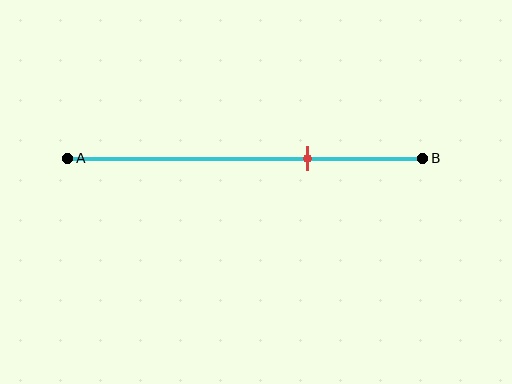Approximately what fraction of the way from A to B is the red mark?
The red mark is approximately 70% of the way from A to B.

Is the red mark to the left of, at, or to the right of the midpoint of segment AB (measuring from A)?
The red mark is to the right of the midpoint of segment AB.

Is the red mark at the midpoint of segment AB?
No, the mark is at about 70% from A, not at the 50% midpoint.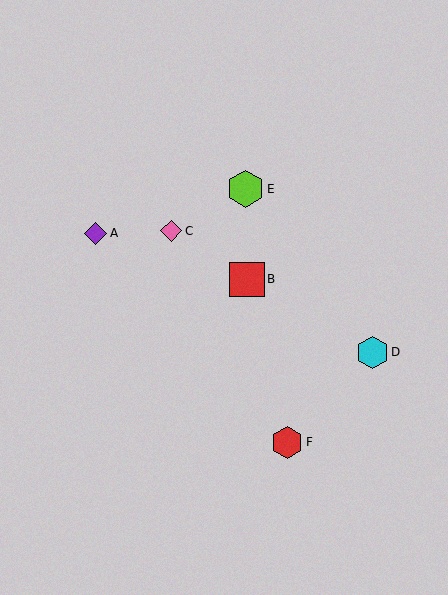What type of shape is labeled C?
Shape C is a pink diamond.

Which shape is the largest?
The lime hexagon (labeled E) is the largest.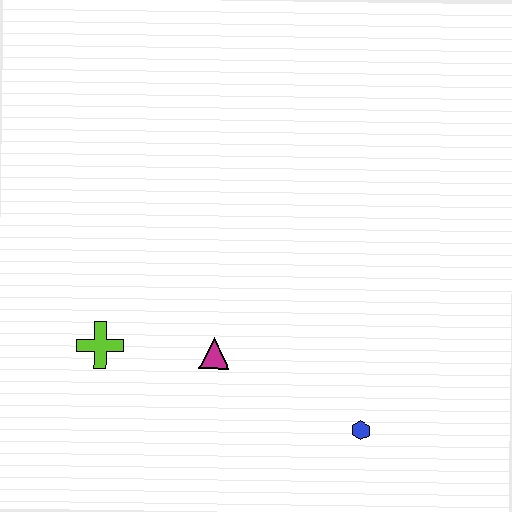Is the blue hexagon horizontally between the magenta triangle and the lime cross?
No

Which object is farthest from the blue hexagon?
The lime cross is farthest from the blue hexagon.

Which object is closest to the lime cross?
The magenta triangle is closest to the lime cross.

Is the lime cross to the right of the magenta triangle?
No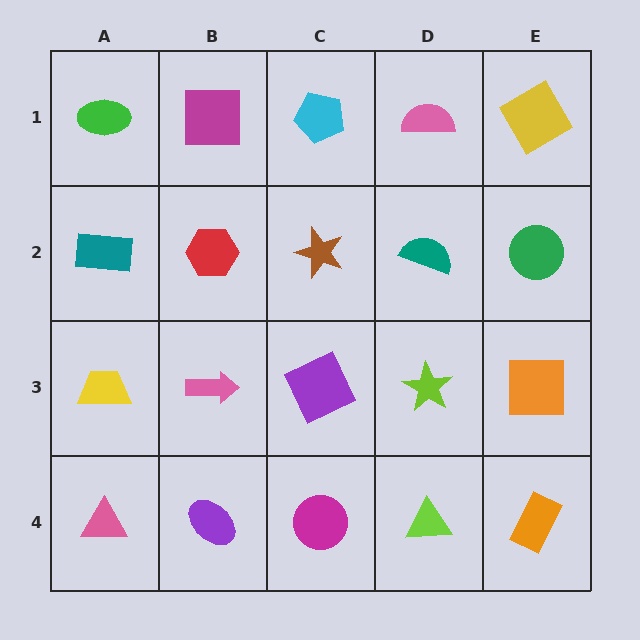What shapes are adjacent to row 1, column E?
A green circle (row 2, column E), a pink semicircle (row 1, column D).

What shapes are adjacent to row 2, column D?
A pink semicircle (row 1, column D), a lime star (row 3, column D), a brown star (row 2, column C), a green circle (row 2, column E).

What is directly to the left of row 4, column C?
A purple ellipse.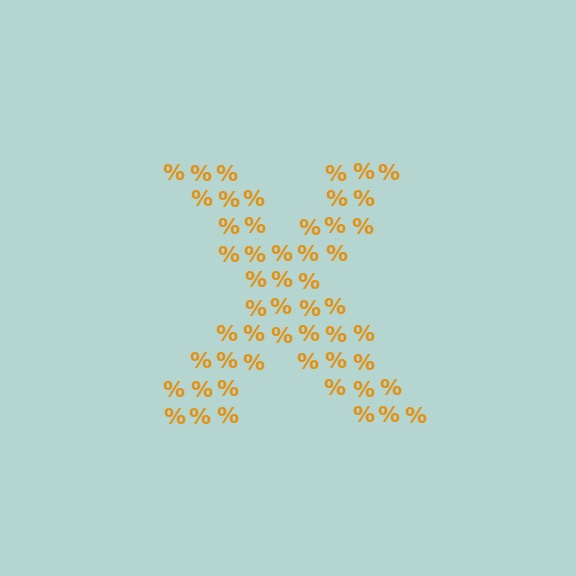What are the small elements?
The small elements are percent signs.